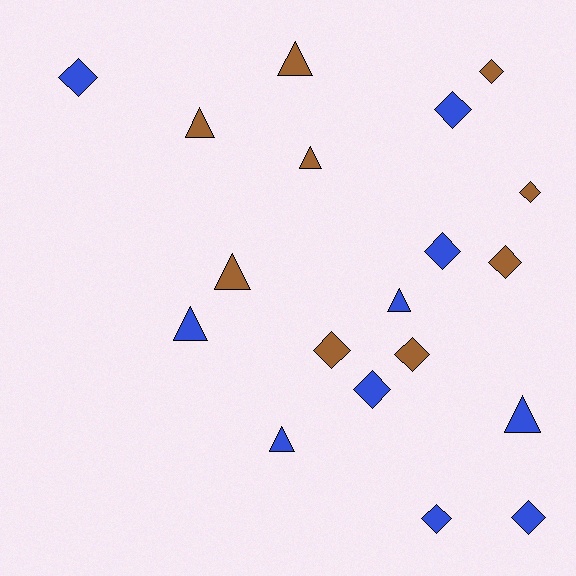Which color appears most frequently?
Blue, with 10 objects.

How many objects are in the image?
There are 19 objects.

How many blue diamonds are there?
There are 6 blue diamonds.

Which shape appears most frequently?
Diamond, with 11 objects.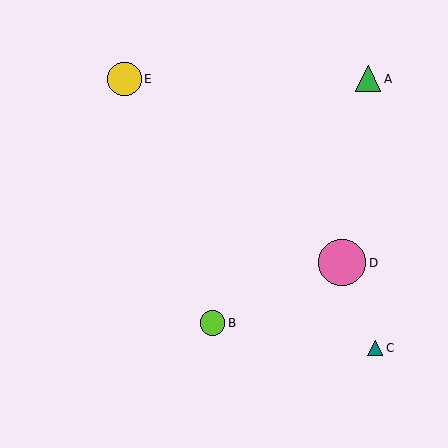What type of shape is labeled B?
Shape B is a lime circle.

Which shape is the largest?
The pink circle (labeled D) is the largest.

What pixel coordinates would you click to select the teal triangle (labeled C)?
Click at (375, 348) to select the teal triangle C.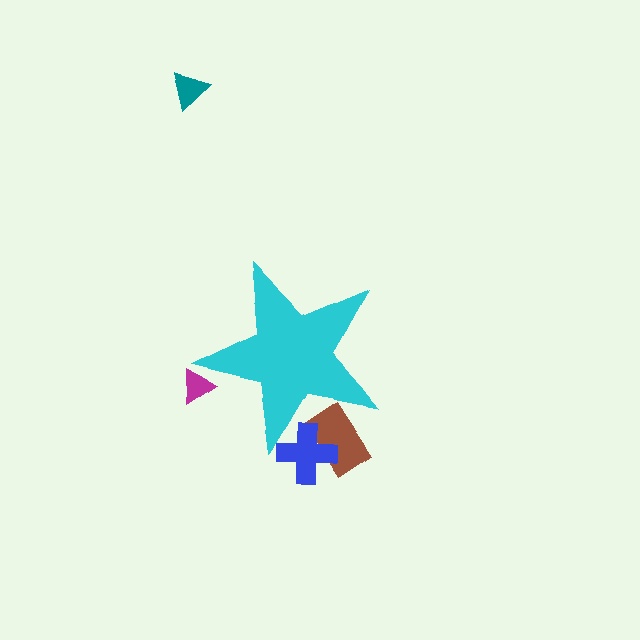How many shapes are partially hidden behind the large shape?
3 shapes are partially hidden.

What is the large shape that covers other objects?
A cyan star.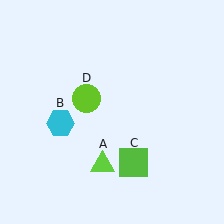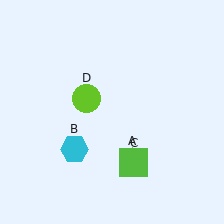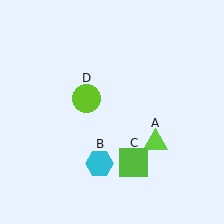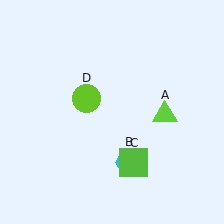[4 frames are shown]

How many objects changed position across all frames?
2 objects changed position: lime triangle (object A), cyan hexagon (object B).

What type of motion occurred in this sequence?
The lime triangle (object A), cyan hexagon (object B) rotated counterclockwise around the center of the scene.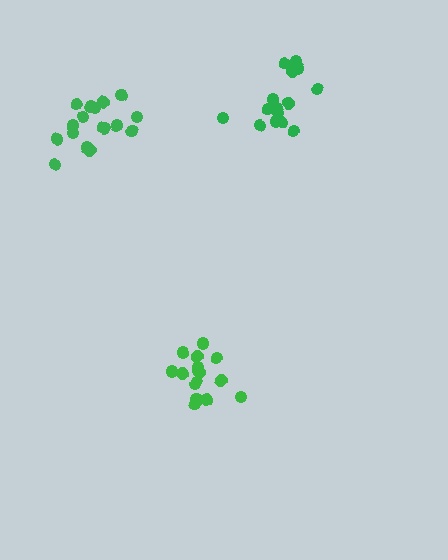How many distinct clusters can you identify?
There are 3 distinct clusters.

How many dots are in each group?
Group 1: 16 dots, Group 2: 17 dots, Group 3: 15 dots (48 total).